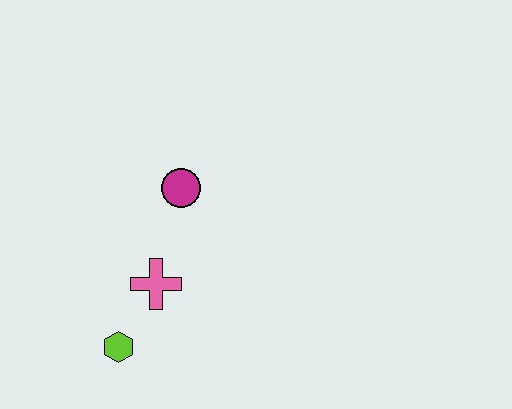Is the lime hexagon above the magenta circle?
No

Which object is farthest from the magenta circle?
The lime hexagon is farthest from the magenta circle.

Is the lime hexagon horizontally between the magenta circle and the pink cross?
No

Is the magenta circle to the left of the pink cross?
No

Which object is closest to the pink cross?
The lime hexagon is closest to the pink cross.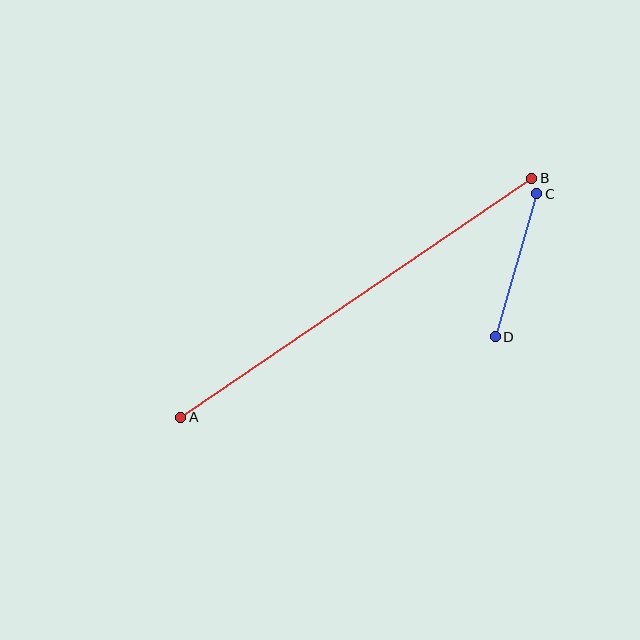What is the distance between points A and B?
The distance is approximately 425 pixels.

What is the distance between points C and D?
The distance is approximately 149 pixels.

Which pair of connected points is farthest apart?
Points A and B are farthest apart.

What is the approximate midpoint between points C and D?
The midpoint is at approximately (516, 265) pixels.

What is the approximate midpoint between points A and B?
The midpoint is at approximately (356, 298) pixels.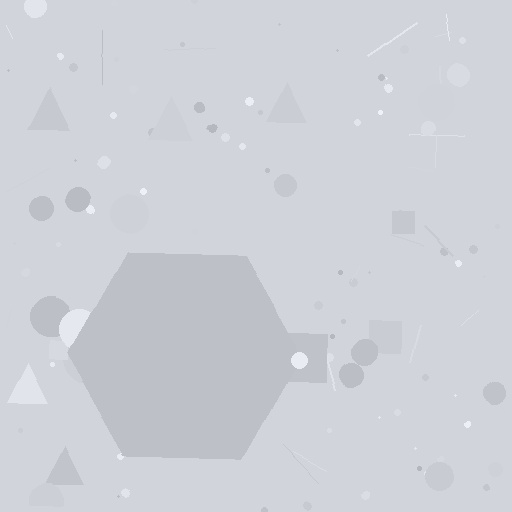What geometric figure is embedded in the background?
A hexagon is embedded in the background.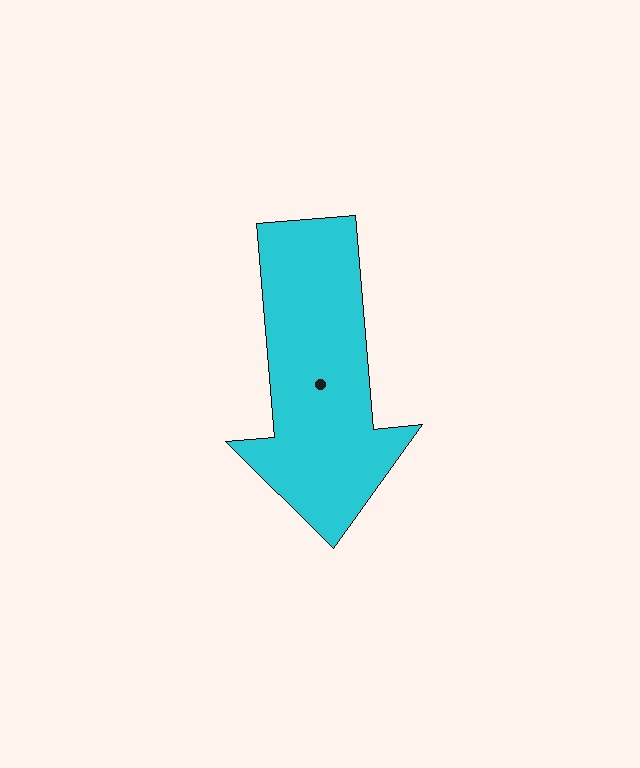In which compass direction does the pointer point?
South.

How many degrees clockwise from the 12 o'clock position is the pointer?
Approximately 175 degrees.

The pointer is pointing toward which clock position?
Roughly 6 o'clock.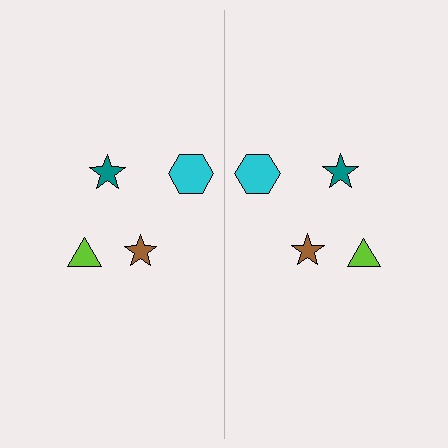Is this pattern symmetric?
Yes, this pattern has bilateral (reflection) symmetry.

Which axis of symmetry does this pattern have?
The pattern has a vertical axis of symmetry running through the center of the image.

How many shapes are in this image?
There are 8 shapes in this image.